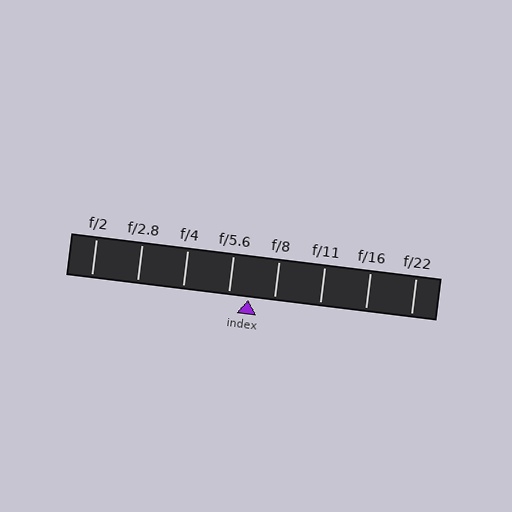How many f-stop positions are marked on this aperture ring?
There are 8 f-stop positions marked.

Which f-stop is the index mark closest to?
The index mark is closest to f/5.6.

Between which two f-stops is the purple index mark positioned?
The index mark is between f/5.6 and f/8.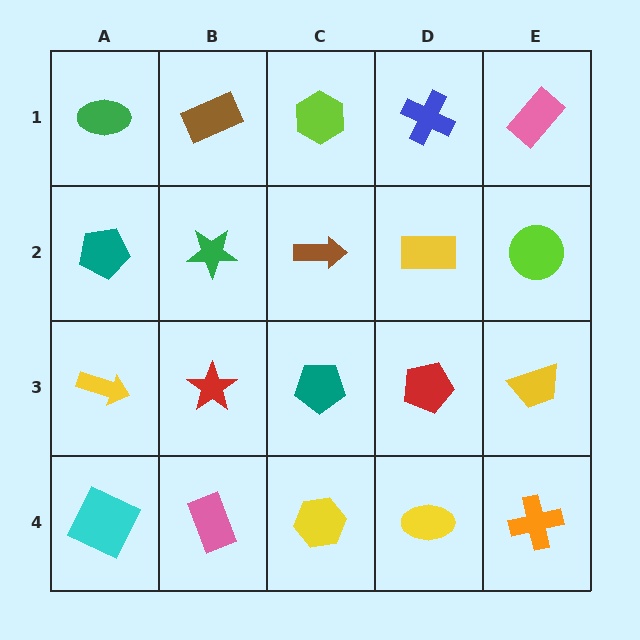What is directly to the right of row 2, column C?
A yellow rectangle.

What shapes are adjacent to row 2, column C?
A lime hexagon (row 1, column C), a teal pentagon (row 3, column C), a green star (row 2, column B), a yellow rectangle (row 2, column D).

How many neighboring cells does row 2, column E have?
3.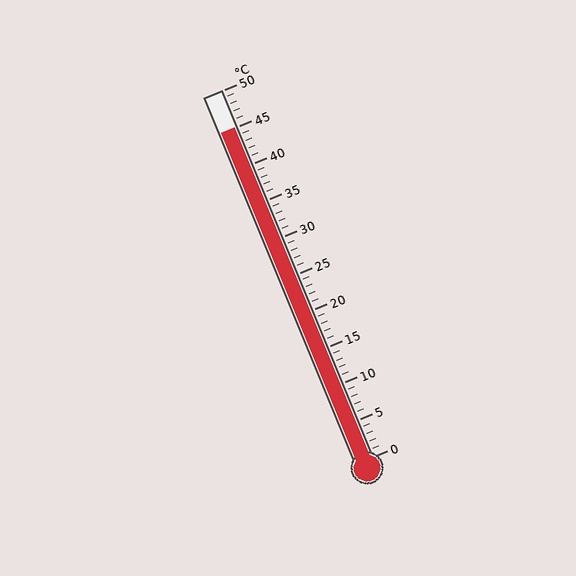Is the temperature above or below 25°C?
The temperature is above 25°C.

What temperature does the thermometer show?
The thermometer shows approximately 45°C.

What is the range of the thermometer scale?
The thermometer scale ranges from 0°C to 50°C.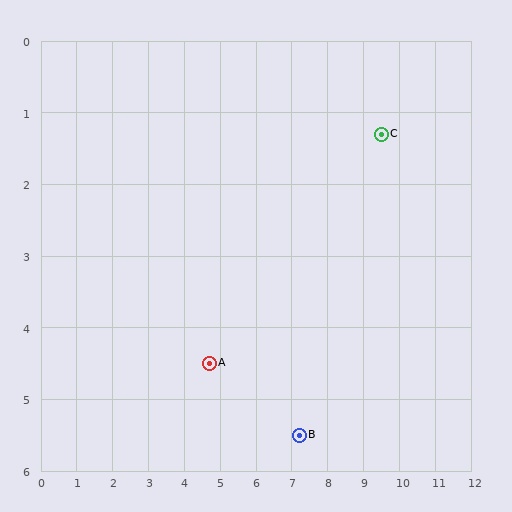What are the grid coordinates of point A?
Point A is at approximately (4.7, 4.5).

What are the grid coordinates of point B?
Point B is at approximately (7.2, 5.5).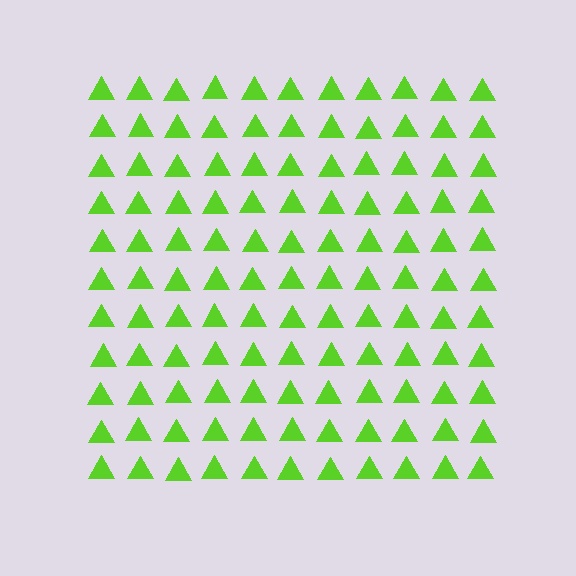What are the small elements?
The small elements are triangles.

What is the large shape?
The large shape is a square.